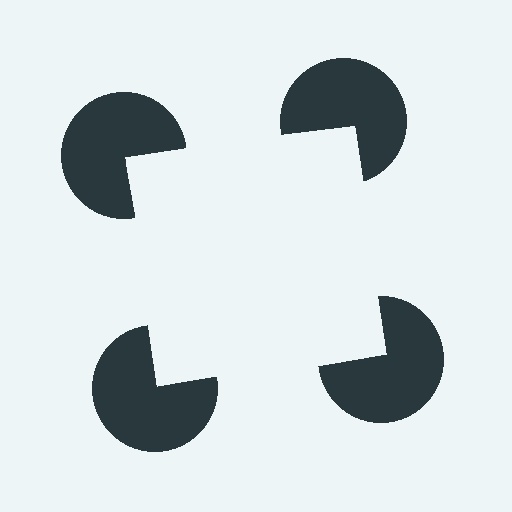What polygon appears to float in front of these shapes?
An illusory square — its edges are inferred from the aligned wedge cuts in the pac-man discs, not physically drawn.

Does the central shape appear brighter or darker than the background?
It typically appears slightly brighter than the background, even though no actual brightness change is drawn.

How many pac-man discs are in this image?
There are 4 — one at each vertex of the illusory square.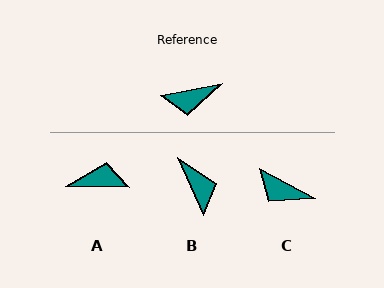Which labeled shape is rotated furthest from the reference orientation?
A, about 169 degrees away.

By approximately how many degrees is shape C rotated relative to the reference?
Approximately 39 degrees clockwise.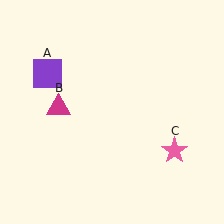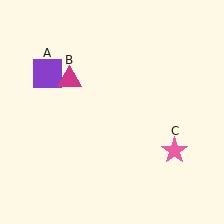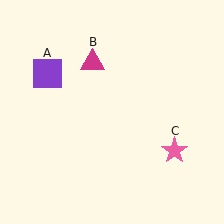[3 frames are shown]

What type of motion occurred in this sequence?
The magenta triangle (object B) rotated clockwise around the center of the scene.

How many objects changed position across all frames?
1 object changed position: magenta triangle (object B).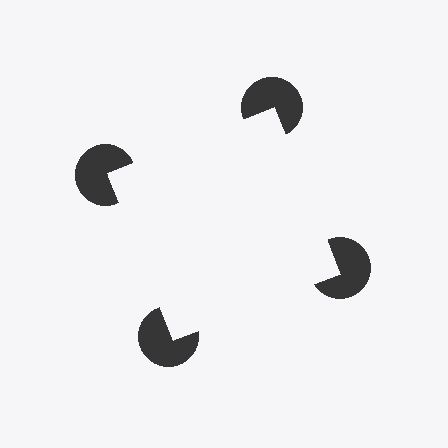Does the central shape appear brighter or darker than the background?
It typically appears slightly brighter than the background, even though no actual brightness change is drawn.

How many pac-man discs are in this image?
There are 4 — one at each vertex of the illusory square.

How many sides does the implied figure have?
4 sides.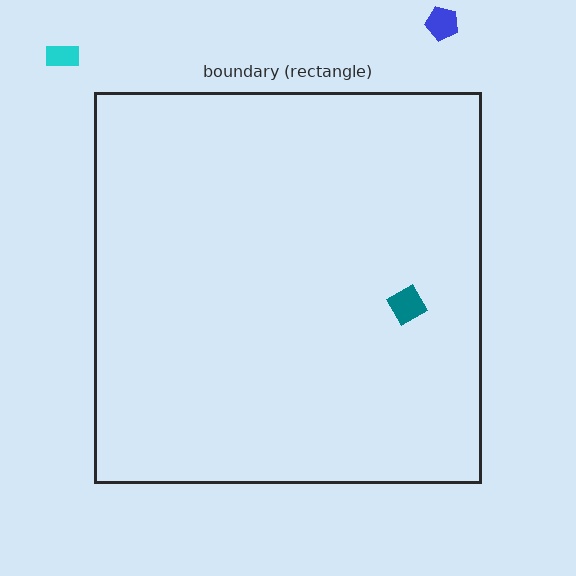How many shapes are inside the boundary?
1 inside, 2 outside.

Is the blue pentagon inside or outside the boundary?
Outside.